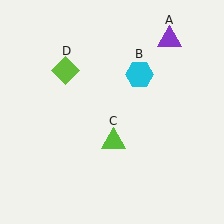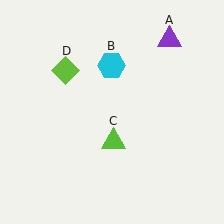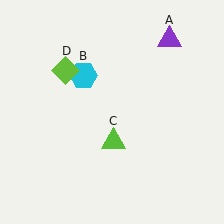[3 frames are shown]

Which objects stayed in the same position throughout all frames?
Purple triangle (object A) and lime triangle (object C) and lime diamond (object D) remained stationary.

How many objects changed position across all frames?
1 object changed position: cyan hexagon (object B).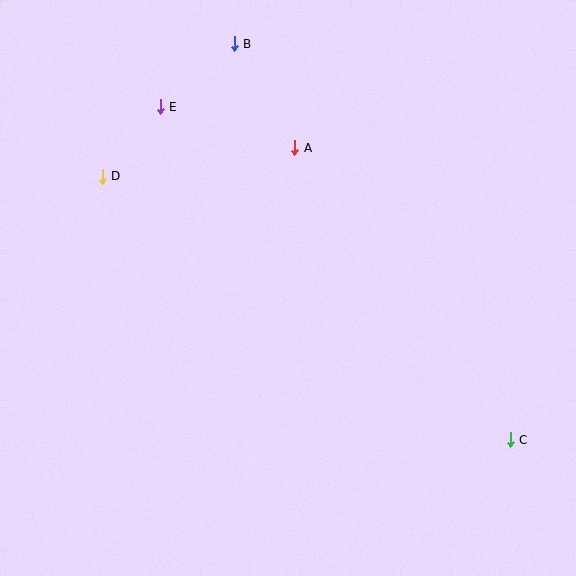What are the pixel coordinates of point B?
Point B is at (234, 44).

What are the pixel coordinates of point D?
Point D is at (102, 176).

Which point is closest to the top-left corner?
Point E is closest to the top-left corner.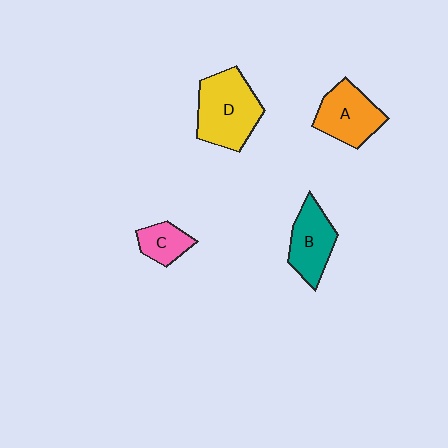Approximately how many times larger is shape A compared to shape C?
Approximately 1.8 times.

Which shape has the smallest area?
Shape C (pink).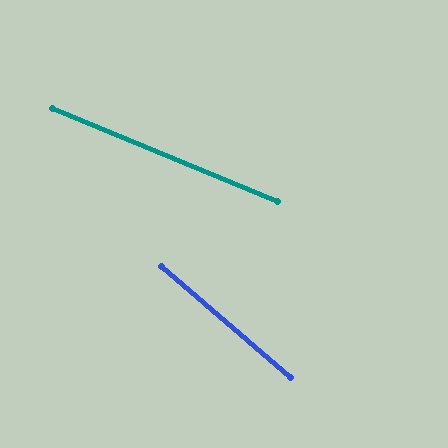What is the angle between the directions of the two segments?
Approximately 18 degrees.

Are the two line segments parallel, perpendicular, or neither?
Neither parallel nor perpendicular — they differ by about 18°.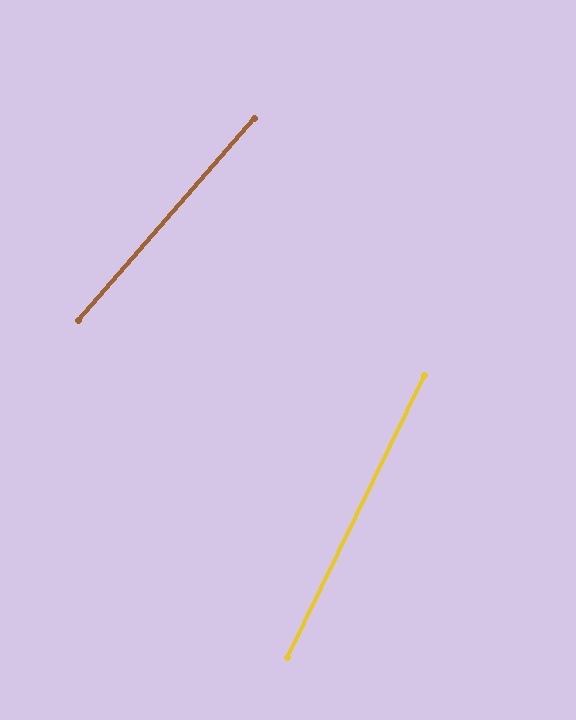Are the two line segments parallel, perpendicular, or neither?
Neither parallel nor perpendicular — they differ by about 15°.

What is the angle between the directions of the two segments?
Approximately 15 degrees.